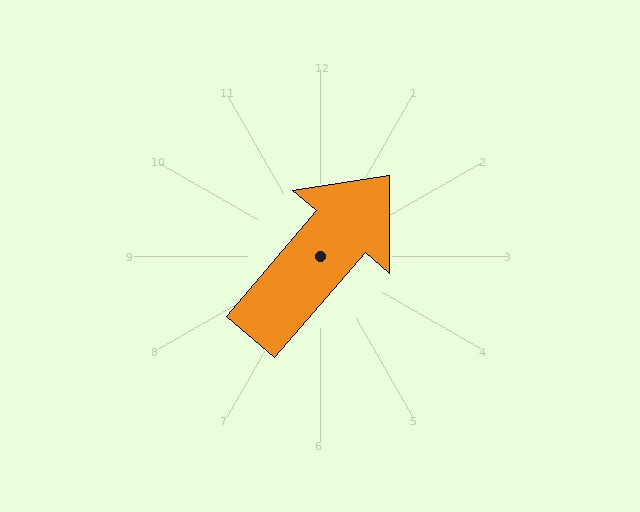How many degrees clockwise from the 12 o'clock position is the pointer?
Approximately 41 degrees.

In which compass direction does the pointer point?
Northeast.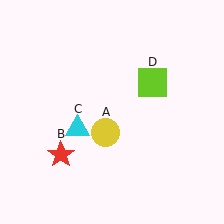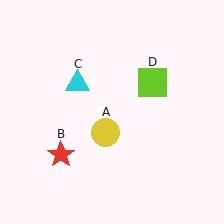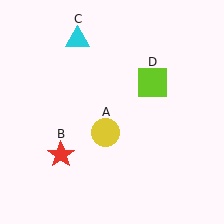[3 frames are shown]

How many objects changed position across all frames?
1 object changed position: cyan triangle (object C).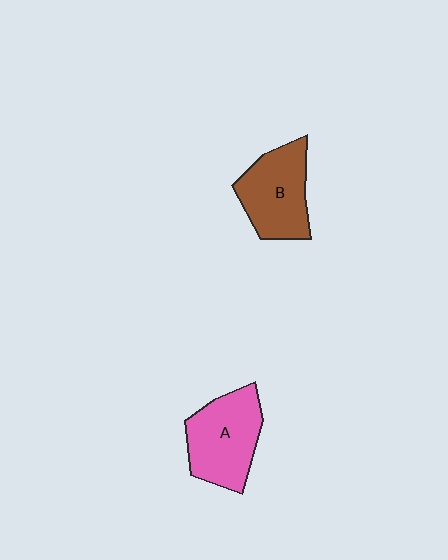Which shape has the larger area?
Shape A (pink).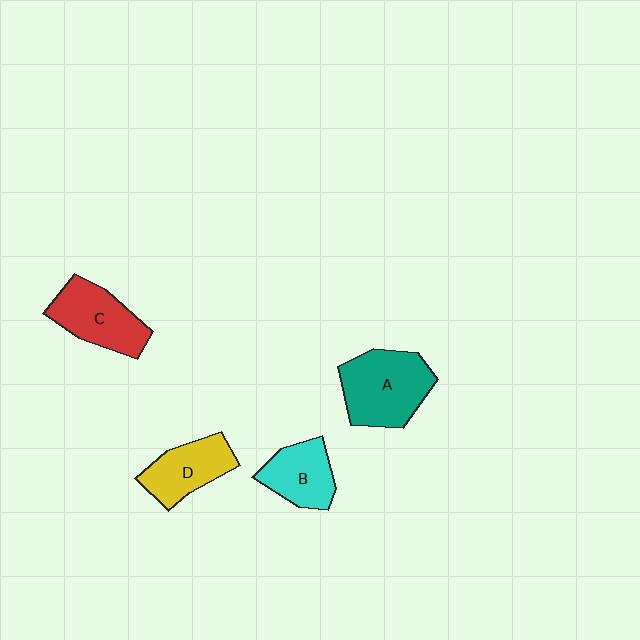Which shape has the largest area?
Shape A (teal).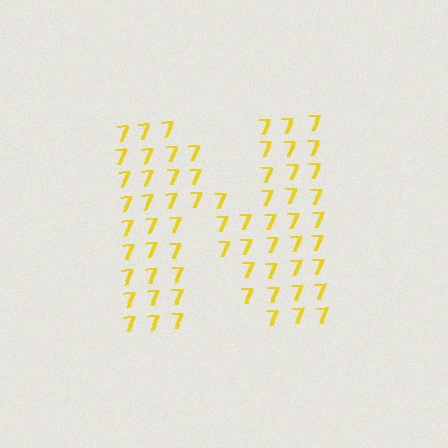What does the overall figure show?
The overall figure shows the letter N.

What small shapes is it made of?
It is made of small digit 7's.